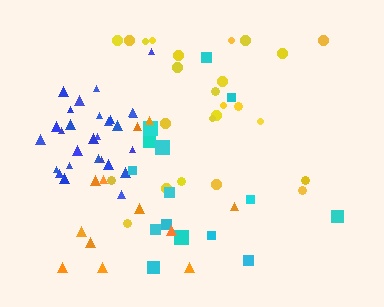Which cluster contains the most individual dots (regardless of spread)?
Blue (28).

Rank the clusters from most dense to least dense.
blue, yellow, cyan, orange.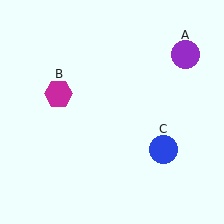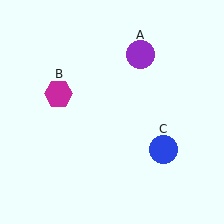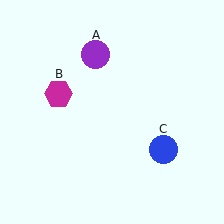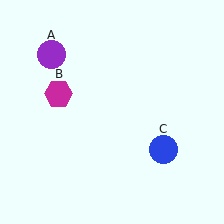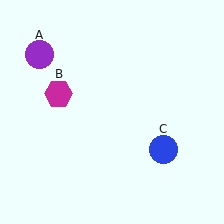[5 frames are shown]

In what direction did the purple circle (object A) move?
The purple circle (object A) moved left.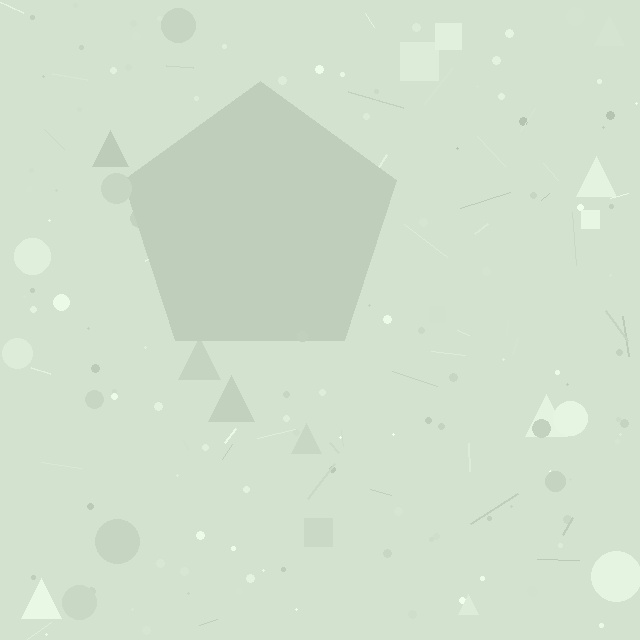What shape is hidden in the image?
A pentagon is hidden in the image.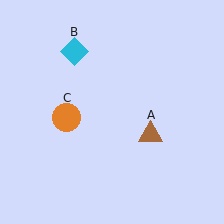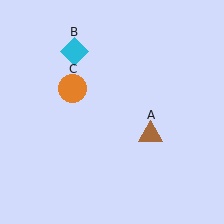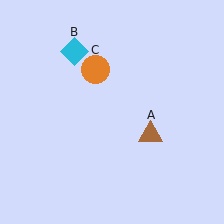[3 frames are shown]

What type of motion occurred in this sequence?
The orange circle (object C) rotated clockwise around the center of the scene.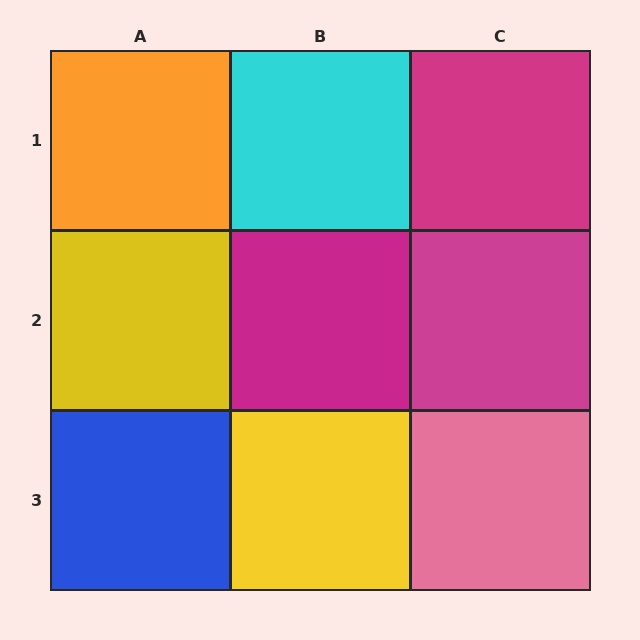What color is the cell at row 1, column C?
Magenta.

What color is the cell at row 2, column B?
Magenta.